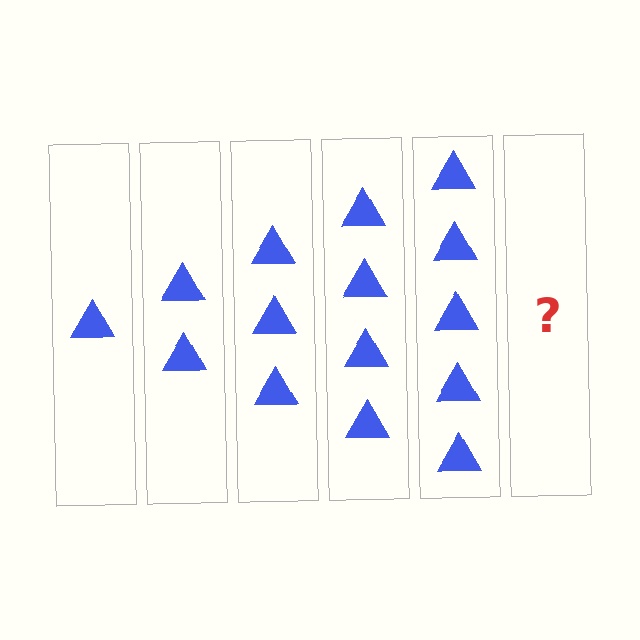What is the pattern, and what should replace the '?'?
The pattern is that each step adds one more triangle. The '?' should be 6 triangles.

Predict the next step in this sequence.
The next step is 6 triangles.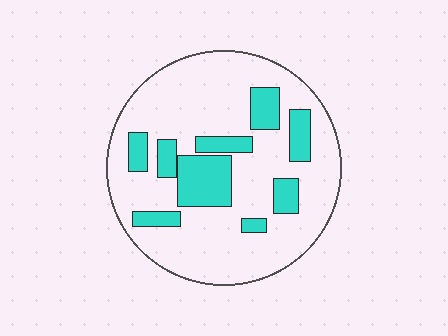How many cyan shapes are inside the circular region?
9.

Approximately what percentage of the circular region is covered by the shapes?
Approximately 25%.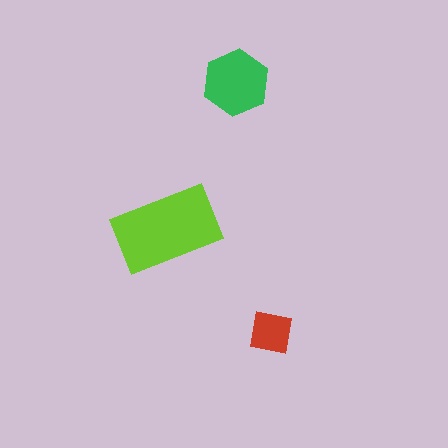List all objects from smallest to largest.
The red square, the green hexagon, the lime rectangle.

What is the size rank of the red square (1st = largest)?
3rd.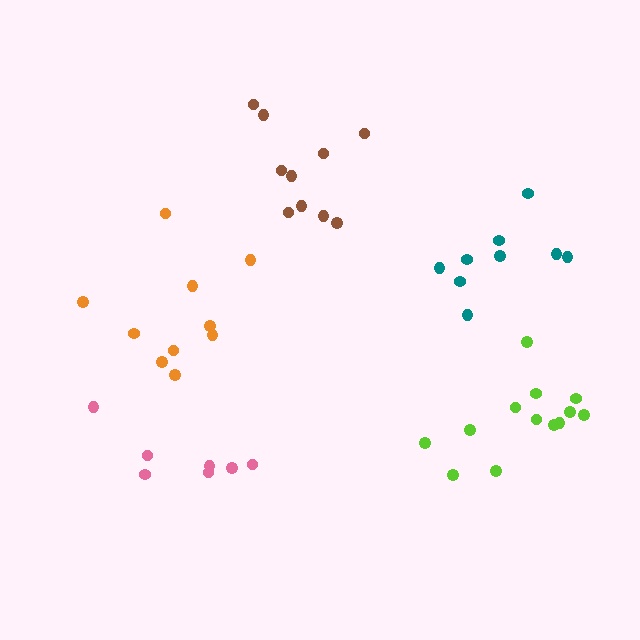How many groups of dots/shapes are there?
There are 5 groups.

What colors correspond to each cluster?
The clusters are colored: orange, pink, lime, teal, brown.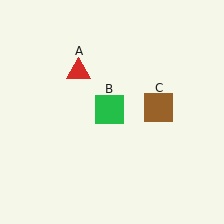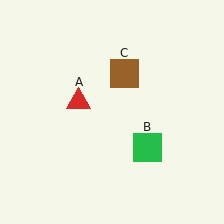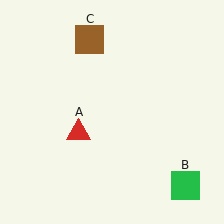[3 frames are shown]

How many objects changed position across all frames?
3 objects changed position: red triangle (object A), green square (object B), brown square (object C).